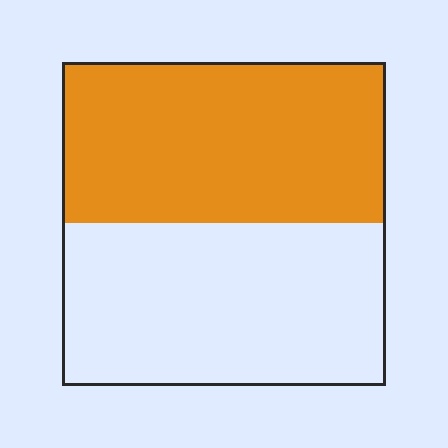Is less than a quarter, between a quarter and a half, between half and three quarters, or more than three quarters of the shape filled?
Between a quarter and a half.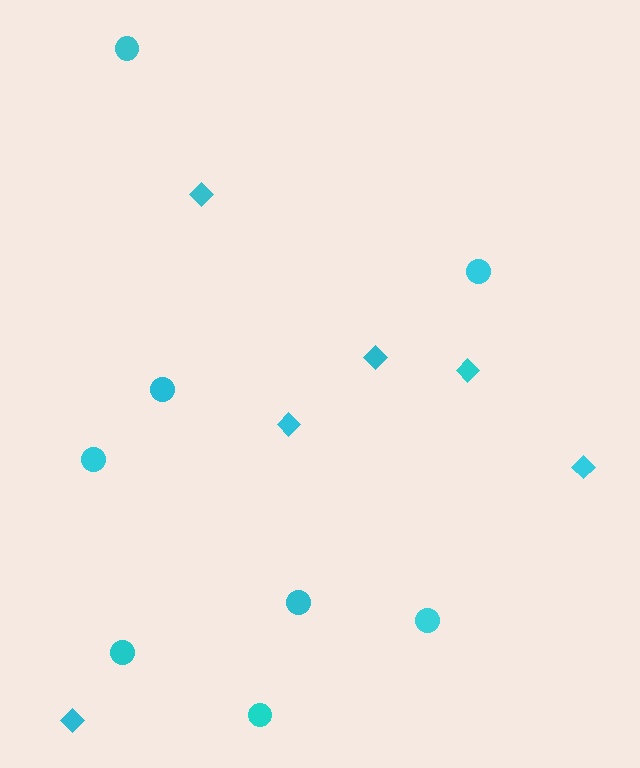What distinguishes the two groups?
There are 2 groups: one group of circles (8) and one group of diamonds (6).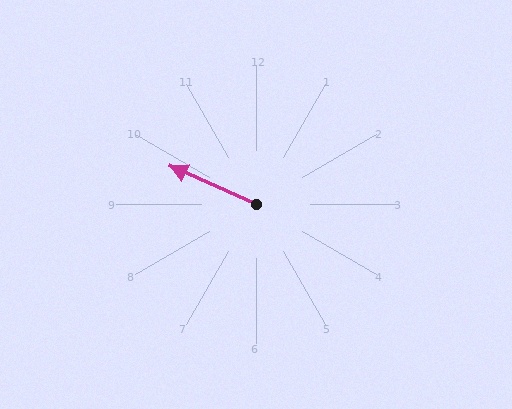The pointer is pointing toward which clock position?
Roughly 10 o'clock.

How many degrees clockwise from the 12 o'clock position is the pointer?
Approximately 294 degrees.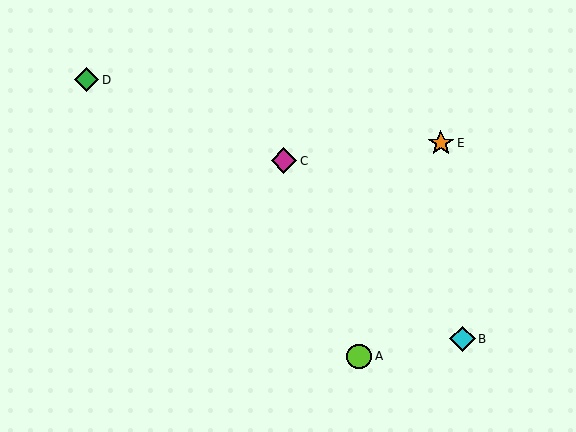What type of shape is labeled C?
Shape C is a magenta diamond.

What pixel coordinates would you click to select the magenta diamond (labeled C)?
Click at (284, 161) to select the magenta diamond C.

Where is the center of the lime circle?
The center of the lime circle is at (359, 356).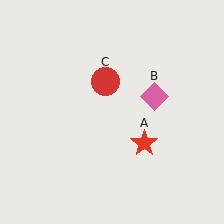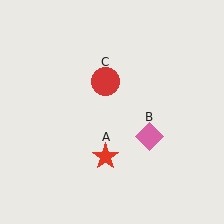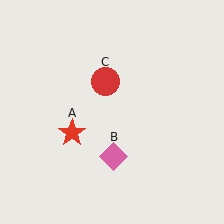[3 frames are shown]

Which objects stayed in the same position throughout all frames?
Red circle (object C) remained stationary.